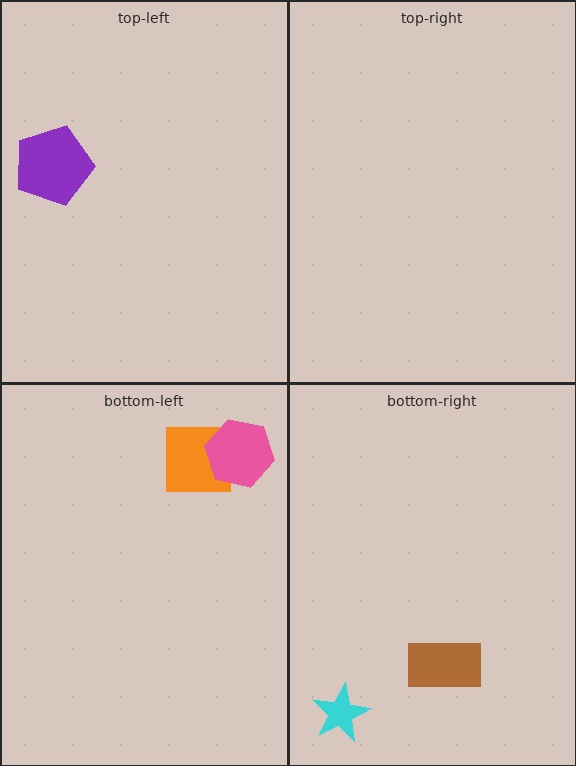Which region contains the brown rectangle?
The bottom-right region.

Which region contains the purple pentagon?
The top-left region.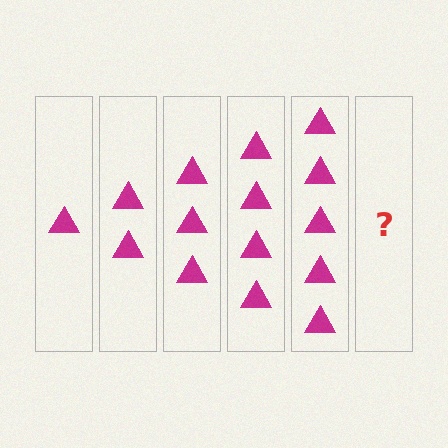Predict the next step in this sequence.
The next step is 6 triangles.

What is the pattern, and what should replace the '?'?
The pattern is that each step adds one more triangle. The '?' should be 6 triangles.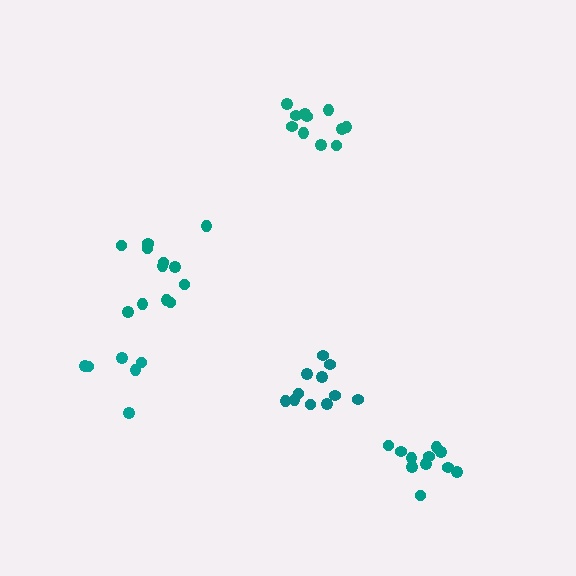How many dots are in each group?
Group 1: 11 dots, Group 2: 6 dots, Group 3: 12 dots, Group 4: 11 dots, Group 5: 12 dots (52 total).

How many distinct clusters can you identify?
There are 5 distinct clusters.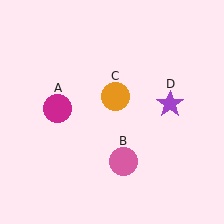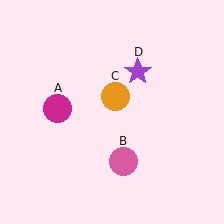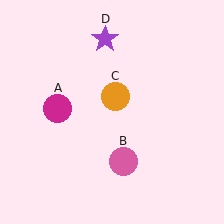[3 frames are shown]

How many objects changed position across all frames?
1 object changed position: purple star (object D).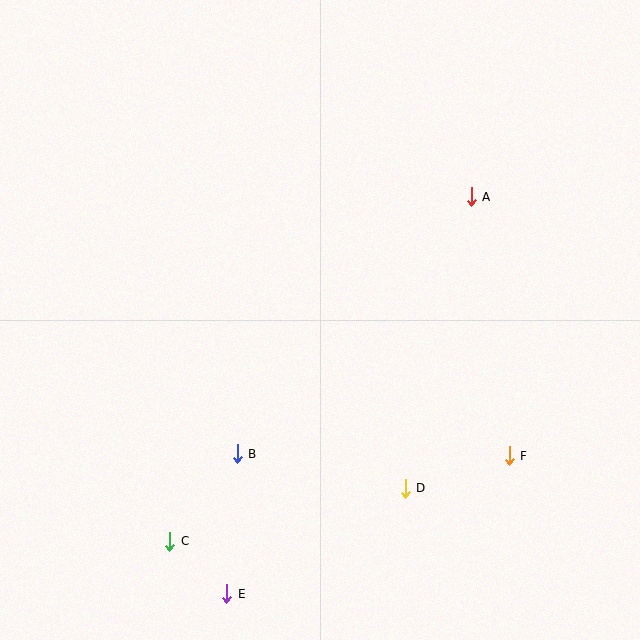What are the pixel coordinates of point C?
Point C is at (170, 542).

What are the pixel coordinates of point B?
Point B is at (237, 454).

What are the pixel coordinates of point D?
Point D is at (405, 488).